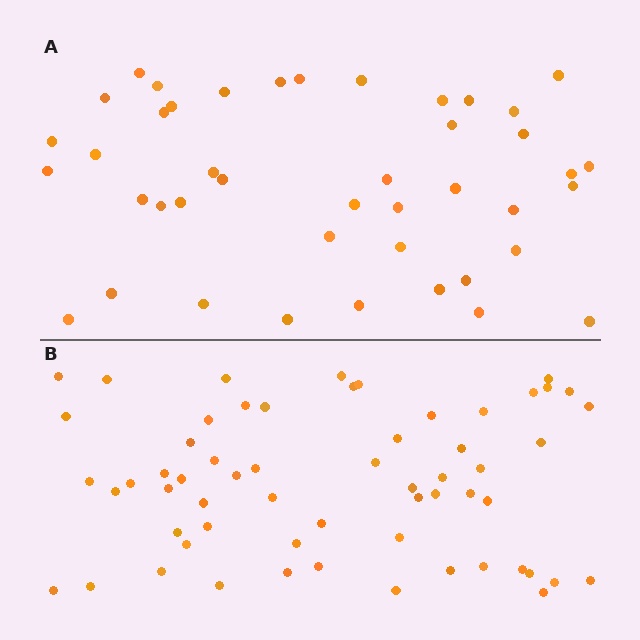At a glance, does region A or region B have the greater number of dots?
Region B (the bottom region) has more dots.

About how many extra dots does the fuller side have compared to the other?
Region B has approximately 15 more dots than region A.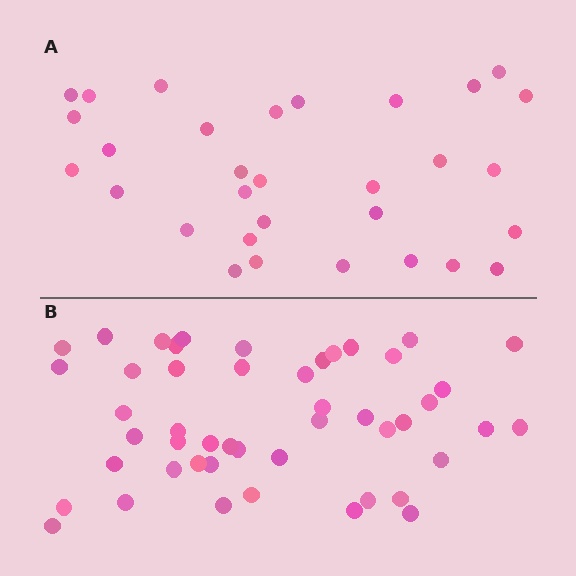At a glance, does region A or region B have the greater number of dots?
Region B (the bottom region) has more dots.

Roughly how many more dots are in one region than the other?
Region B has approximately 15 more dots than region A.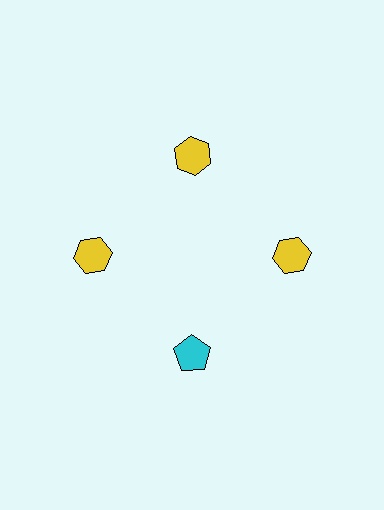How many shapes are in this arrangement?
There are 4 shapes arranged in a ring pattern.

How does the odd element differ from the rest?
It differs in both color (cyan instead of yellow) and shape (pentagon instead of hexagon).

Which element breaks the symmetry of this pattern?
The cyan pentagon at roughly the 6 o'clock position breaks the symmetry. All other shapes are yellow hexagons.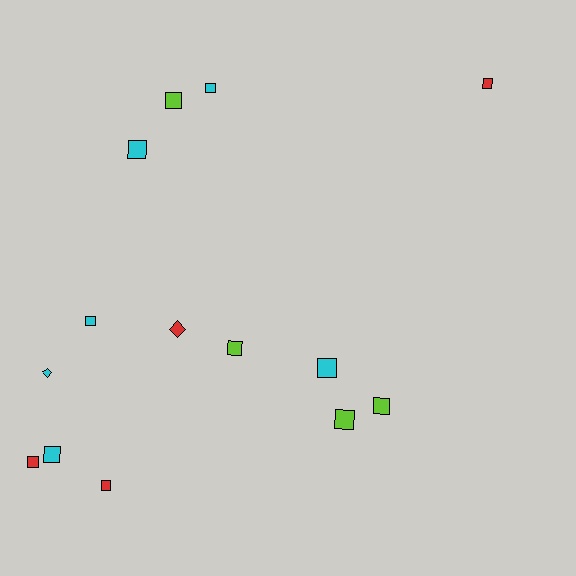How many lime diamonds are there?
There are no lime diamonds.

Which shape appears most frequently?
Square, with 12 objects.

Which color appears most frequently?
Cyan, with 6 objects.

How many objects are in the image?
There are 14 objects.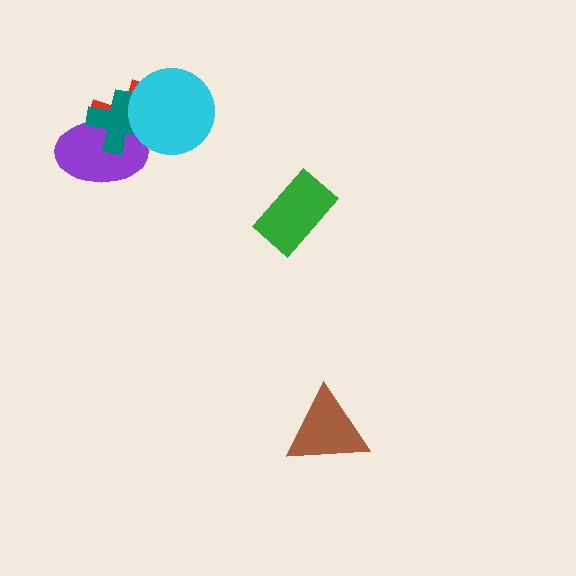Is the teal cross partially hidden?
Yes, it is partially covered by another shape.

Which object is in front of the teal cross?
The cyan circle is in front of the teal cross.